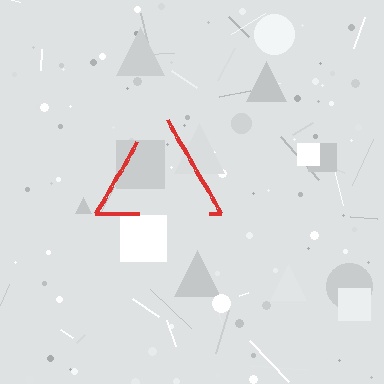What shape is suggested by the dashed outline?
The dashed outline suggests a triangle.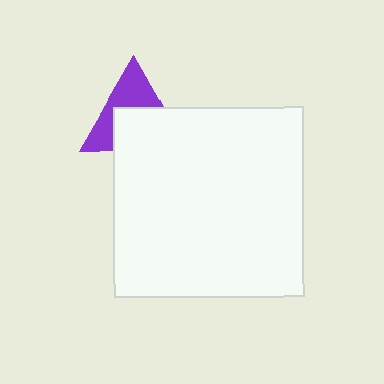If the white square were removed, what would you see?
You would see the complete purple triangle.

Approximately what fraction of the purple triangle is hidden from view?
Roughly 52% of the purple triangle is hidden behind the white square.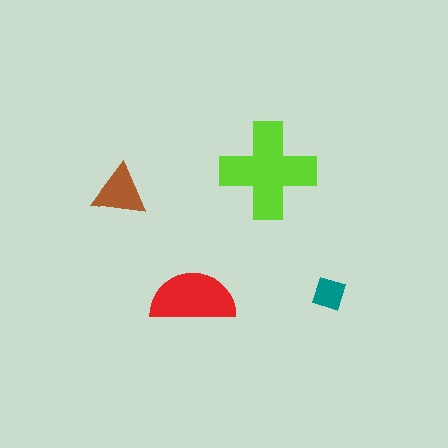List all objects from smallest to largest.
The teal diamond, the brown triangle, the red semicircle, the lime cross.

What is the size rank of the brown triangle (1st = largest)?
3rd.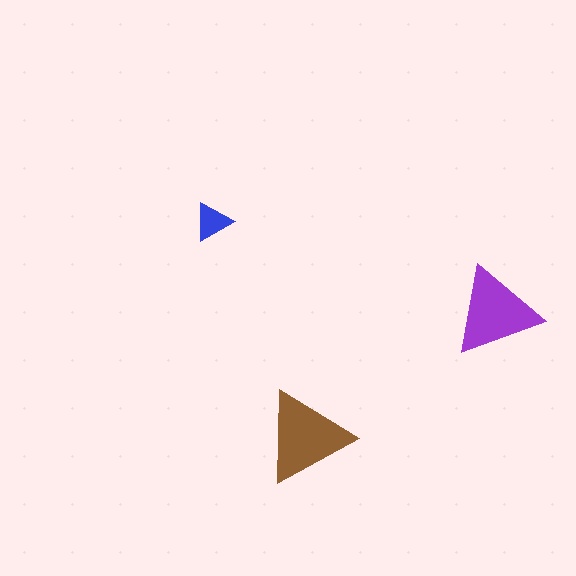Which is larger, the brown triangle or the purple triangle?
The brown one.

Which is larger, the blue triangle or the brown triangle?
The brown one.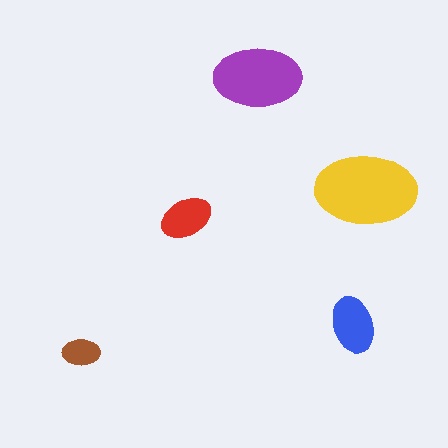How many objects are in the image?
There are 5 objects in the image.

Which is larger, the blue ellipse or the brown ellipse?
The blue one.